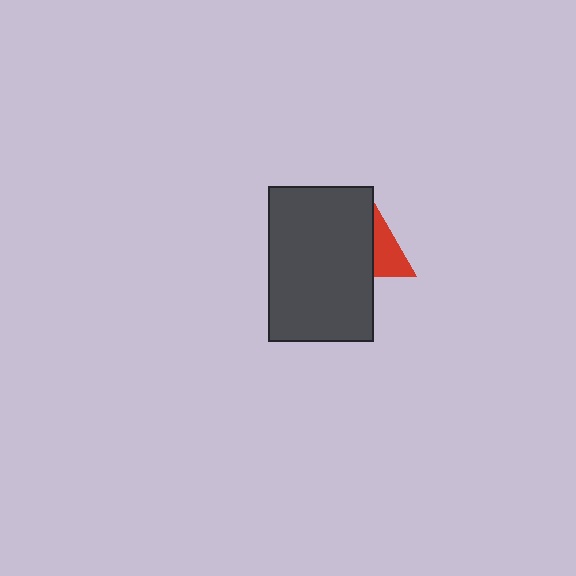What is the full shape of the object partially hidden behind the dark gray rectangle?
The partially hidden object is a red triangle.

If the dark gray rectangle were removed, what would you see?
You would see the complete red triangle.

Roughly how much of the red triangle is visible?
A small part of it is visible (roughly 44%).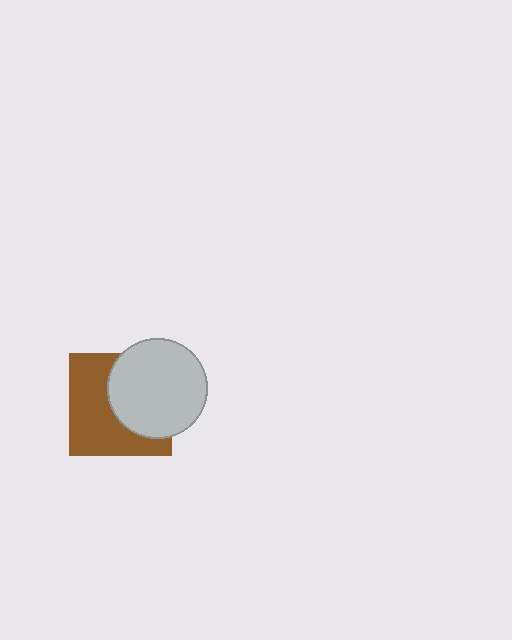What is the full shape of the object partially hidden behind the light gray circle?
The partially hidden object is a brown square.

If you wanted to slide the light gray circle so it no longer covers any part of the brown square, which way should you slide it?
Slide it right — that is the most direct way to separate the two shapes.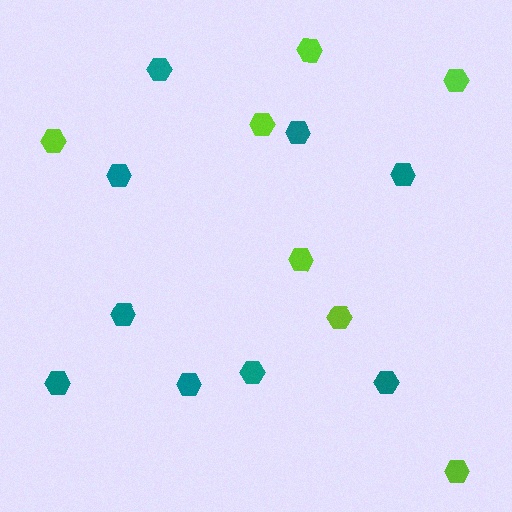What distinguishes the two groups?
There are 2 groups: one group of lime hexagons (7) and one group of teal hexagons (9).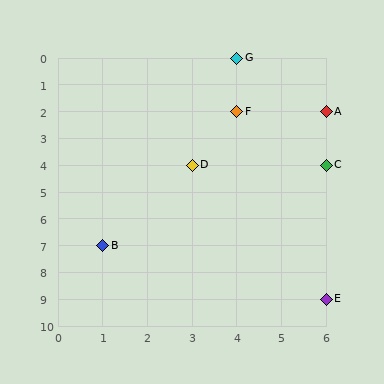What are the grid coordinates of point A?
Point A is at grid coordinates (6, 2).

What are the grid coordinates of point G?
Point G is at grid coordinates (4, 0).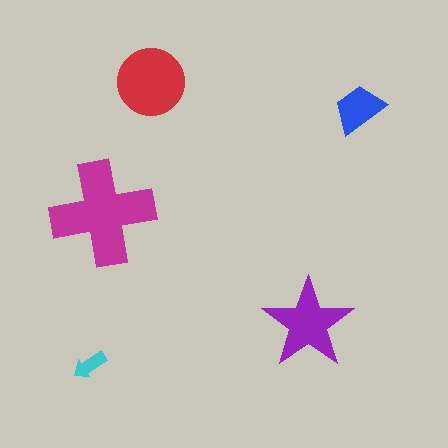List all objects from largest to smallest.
The magenta cross, the red circle, the purple star, the blue trapezoid, the cyan arrow.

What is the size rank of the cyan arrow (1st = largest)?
5th.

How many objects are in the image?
There are 5 objects in the image.